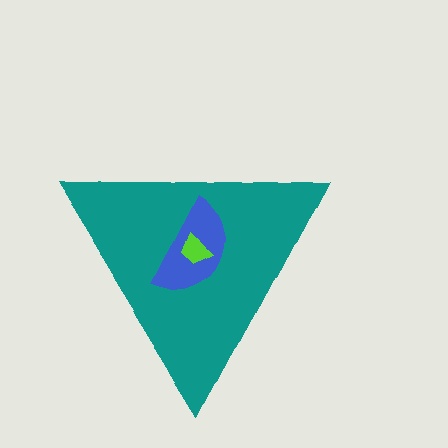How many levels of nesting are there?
3.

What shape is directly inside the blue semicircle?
The lime trapezoid.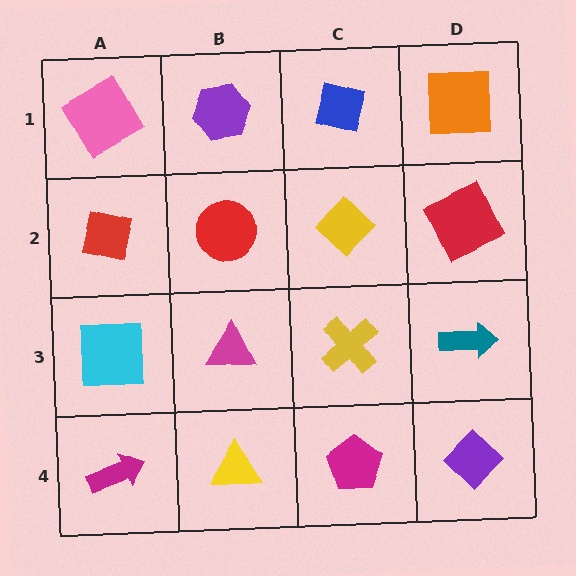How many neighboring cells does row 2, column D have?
3.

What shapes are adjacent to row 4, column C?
A yellow cross (row 3, column C), a yellow triangle (row 4, column B), a purple diamond (row 4, column D).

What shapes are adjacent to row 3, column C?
A yellow diamond (row 2, column C), a magenta pentagon (row 4, column C), a magenta triangle (row 3, column B), a teal arrow (row 3, column D).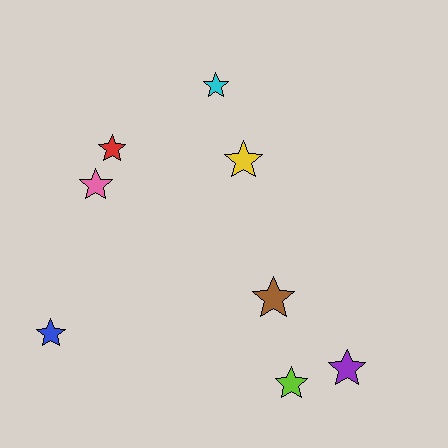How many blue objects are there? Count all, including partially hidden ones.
There is 1 blue object.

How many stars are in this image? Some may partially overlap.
There are 8 stars.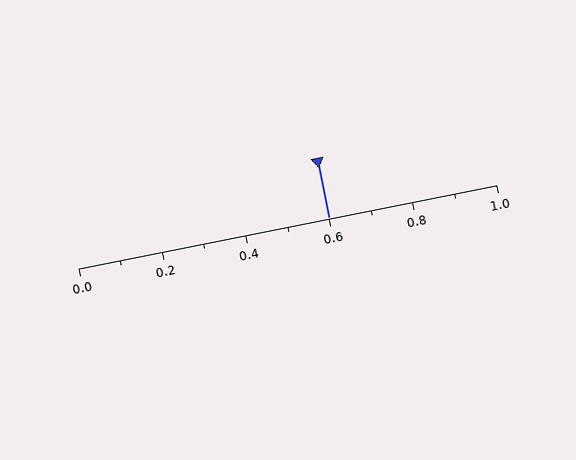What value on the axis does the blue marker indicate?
The marker indicates approximately 0.6.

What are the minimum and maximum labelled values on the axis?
The axis runs from 0.0 to 1.0.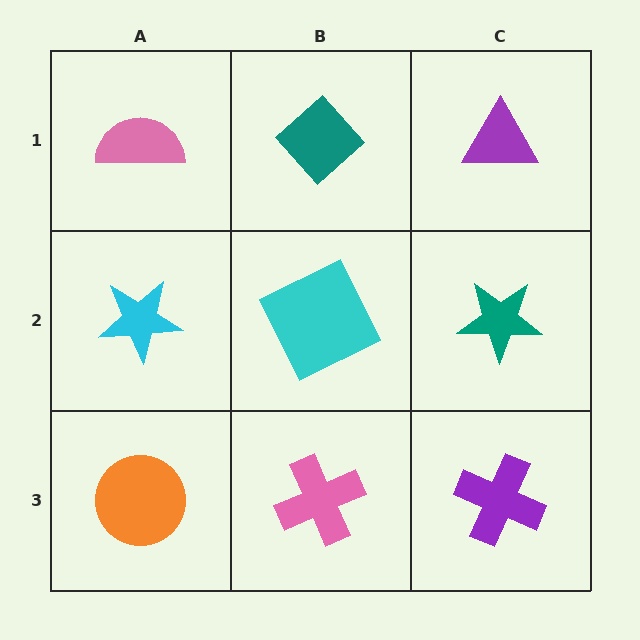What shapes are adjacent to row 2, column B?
A teal diamond (row 1, column B), a pink cross (row 3, column B), a cyan star (row 2, column A), a teal star (row 2, column C).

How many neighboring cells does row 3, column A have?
2.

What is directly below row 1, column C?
A teal star.